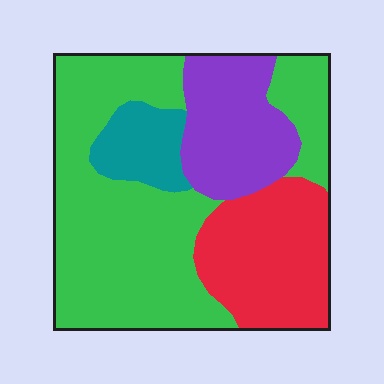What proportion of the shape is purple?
Purple covers around 20% of the shape.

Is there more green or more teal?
Green.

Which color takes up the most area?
Green, at roughly 50%.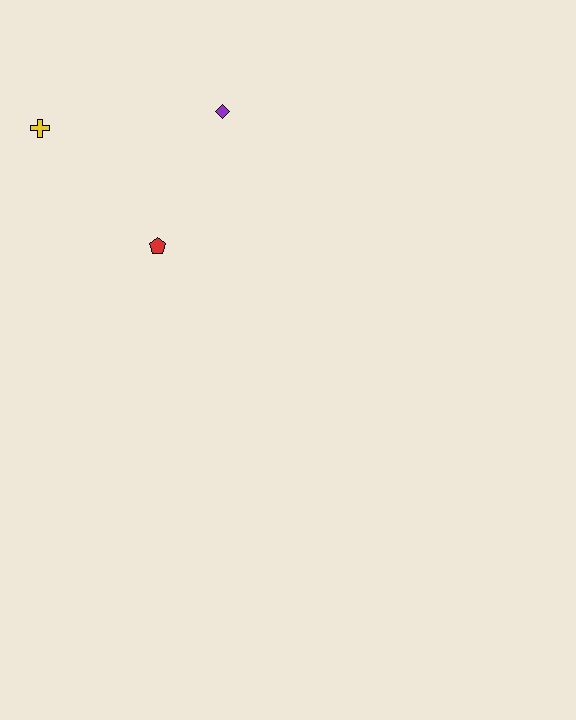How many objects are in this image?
There are 3 objects.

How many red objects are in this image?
There is 1 red object.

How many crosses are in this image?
There is 1 cross.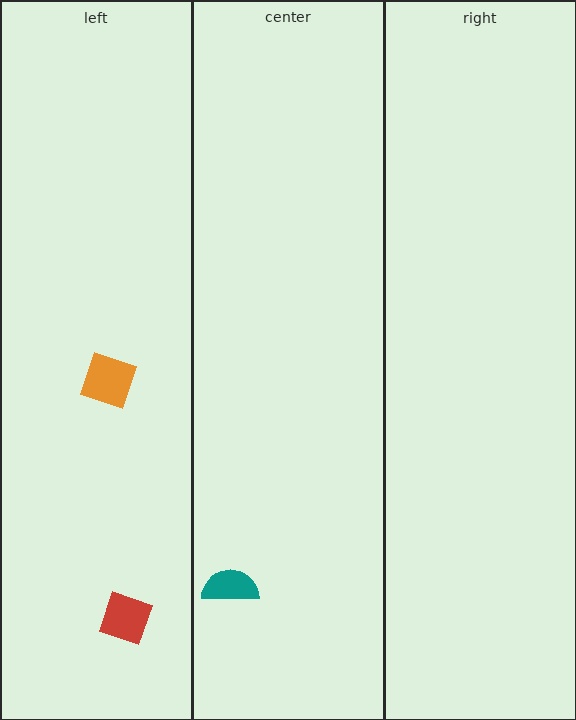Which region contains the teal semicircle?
The center region.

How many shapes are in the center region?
1.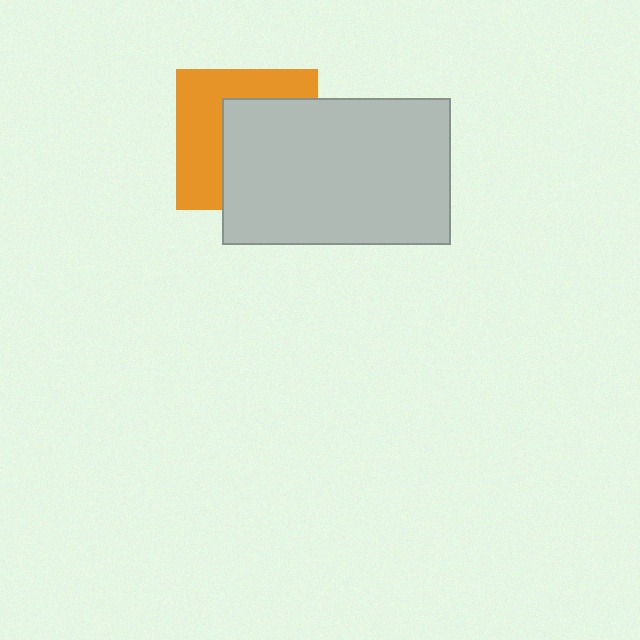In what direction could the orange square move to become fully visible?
The orange square could move left. That would shift it out from behind the light gray rectangle entirely.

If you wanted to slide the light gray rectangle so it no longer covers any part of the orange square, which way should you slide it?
Slide it right — that is the most direct way to separate the two shapes.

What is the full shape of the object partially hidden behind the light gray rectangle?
The partially hidden object is an orange square.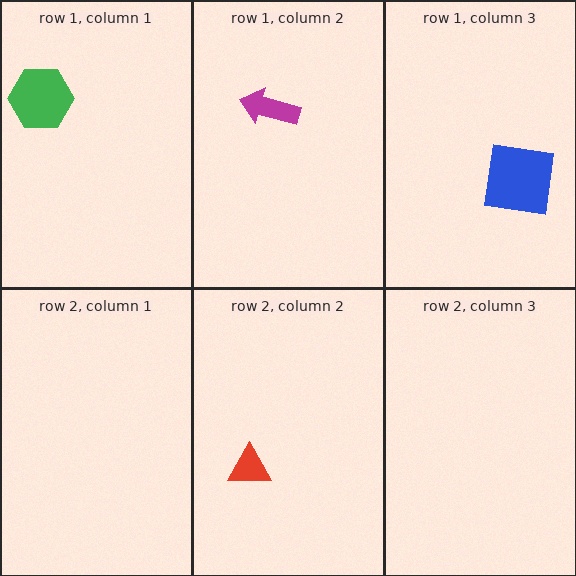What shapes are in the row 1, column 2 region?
The magenta arrow.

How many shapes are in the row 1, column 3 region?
1.